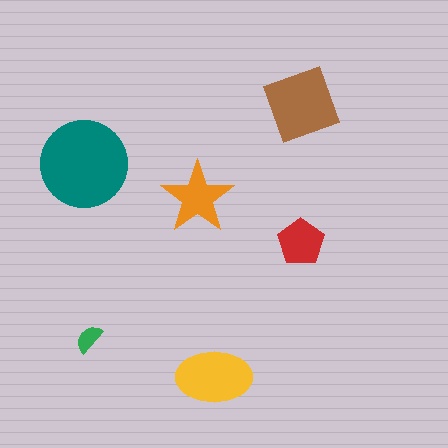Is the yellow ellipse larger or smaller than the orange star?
Larger.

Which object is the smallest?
The green semicircle.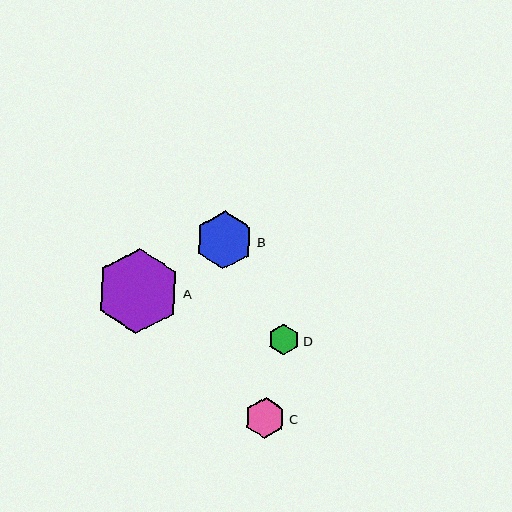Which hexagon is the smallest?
Hexagon D is the smallest with a size of approximately 31 pixels.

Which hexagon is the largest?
Hexagon A is the largest with a size of approximately 84 pixels.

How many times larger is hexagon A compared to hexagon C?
Hexagon A is approximately 2.1 times the size of hexagon C.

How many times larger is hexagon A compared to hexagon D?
Hexagon A is approximately 2.7 times the size of hexagon D.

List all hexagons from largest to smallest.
From largest to smallest: A, B, C, D.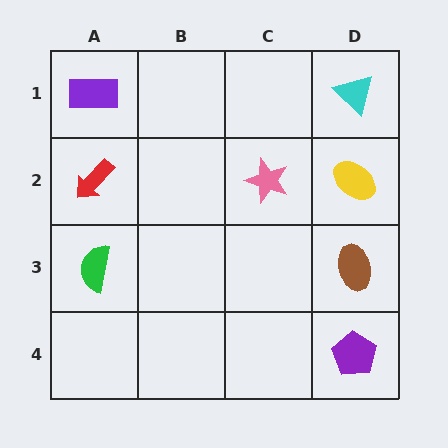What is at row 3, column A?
A green semicircle.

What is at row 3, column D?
A brown ellipse.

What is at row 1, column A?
A purple rectangle.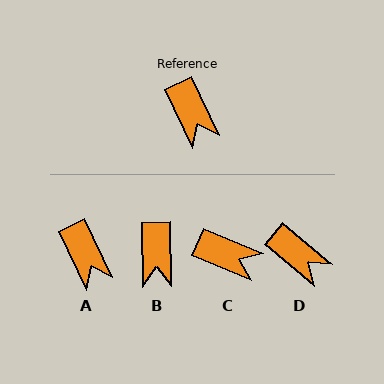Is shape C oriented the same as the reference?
No, it is off by about 41 degrees.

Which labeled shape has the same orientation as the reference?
A.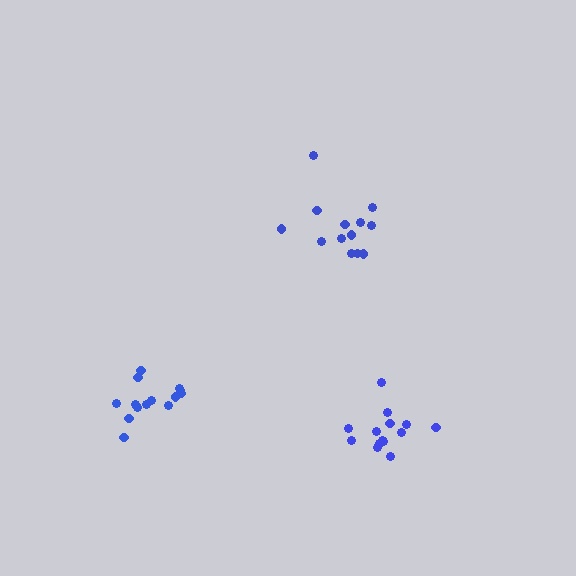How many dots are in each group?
Group 1: 13 dots, Group 2: 14 dots, Group 3: 14 dots (41 total).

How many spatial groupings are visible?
There are 3 spatial groupings.